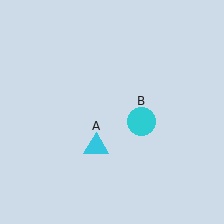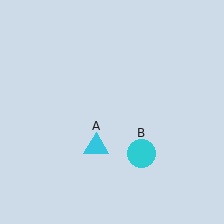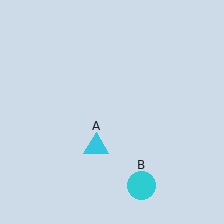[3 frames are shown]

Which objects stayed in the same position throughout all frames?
Cyan triangle (object A) remained stationary.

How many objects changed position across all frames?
1 object changed position: cyan circle (object B).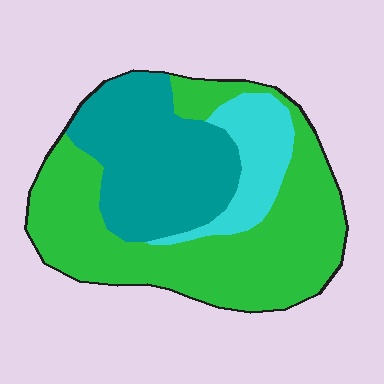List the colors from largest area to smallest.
From largest to smallest: green, teal, cyan.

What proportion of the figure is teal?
Teal covers about 35% of the figure.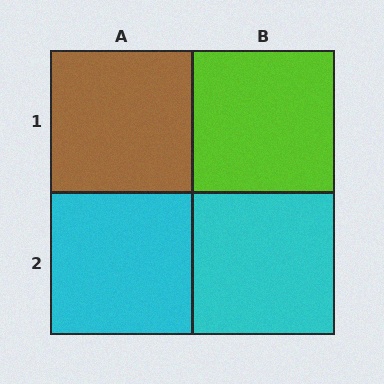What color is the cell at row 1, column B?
Lime.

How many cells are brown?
1 cell is brown.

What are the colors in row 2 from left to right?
Cyan, cyan.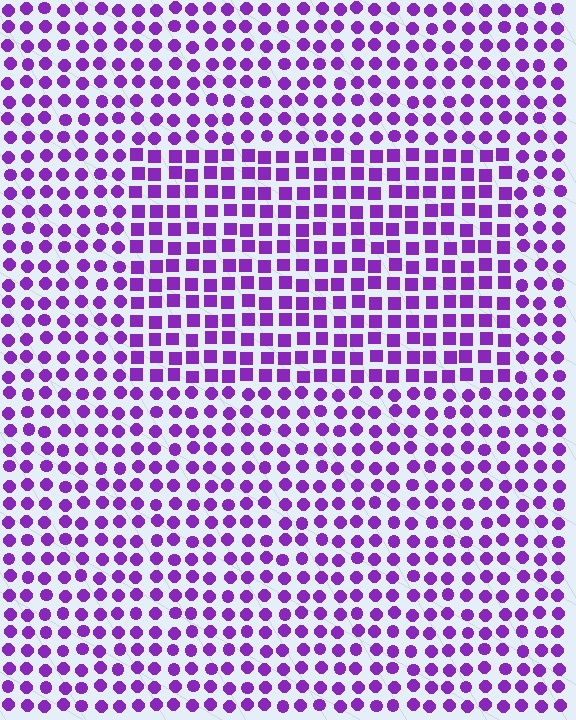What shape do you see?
I see a rectangle.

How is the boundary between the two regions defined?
The boundary is defined by a change in element shape: squares inside vs. circles outside. All elements share the same color and spacing.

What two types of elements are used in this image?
The image uses squares inside the rectangle region and circles outside it.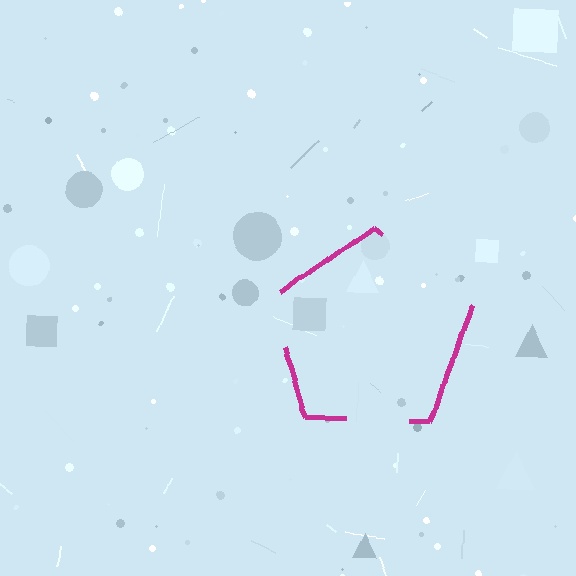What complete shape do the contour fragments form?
The contour fragments form a pentagon.